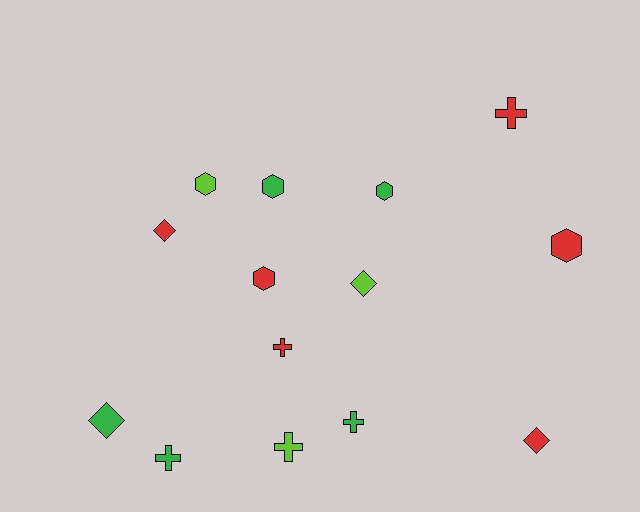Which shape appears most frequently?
Hexagon, with 5 objects.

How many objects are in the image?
There are 14 objects.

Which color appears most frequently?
Red, with 6 objects.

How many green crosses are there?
There are 2 green crosses.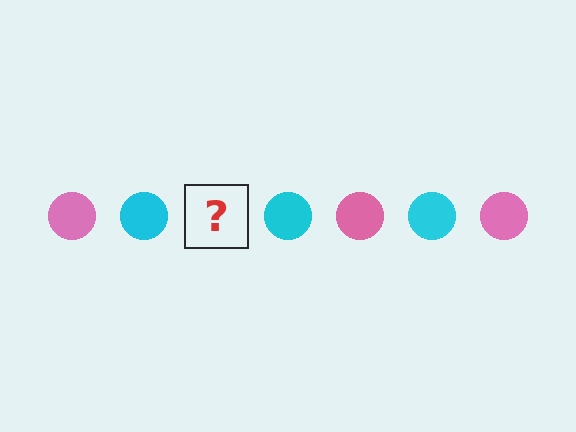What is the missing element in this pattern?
The missing element is a pink circle.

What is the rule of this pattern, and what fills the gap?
The rule is that the pattern cycles through pink, cyan circles. The gap should be filled with a pink circle.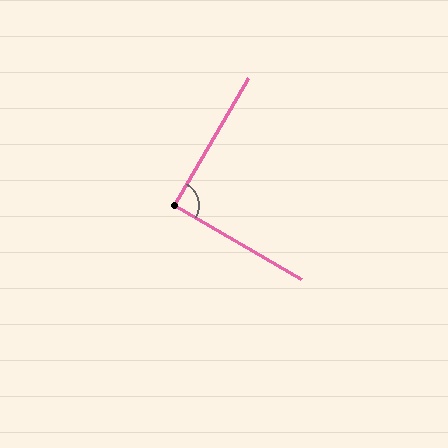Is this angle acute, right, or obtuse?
It is approximately a right angle.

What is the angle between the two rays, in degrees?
Approximately 90 degrees.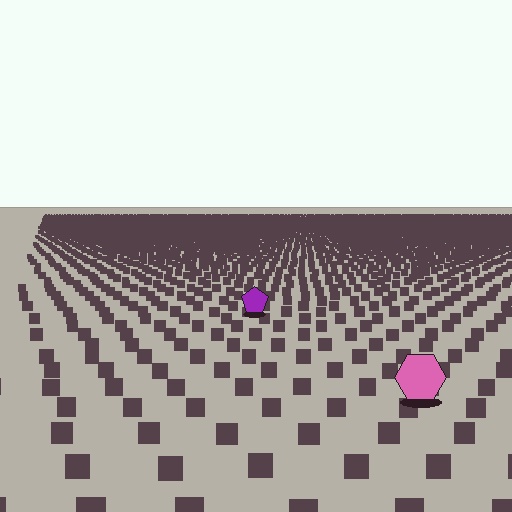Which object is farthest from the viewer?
The purple pentagon is farthest from the viewer. It appears smaller and the ground texture around it is denser.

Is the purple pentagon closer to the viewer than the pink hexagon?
No. The pink hexagon is closer — you can tell from the texture gradient: the ground texture is coarser near it.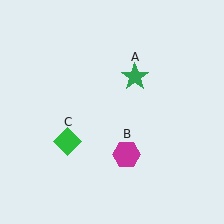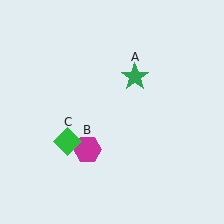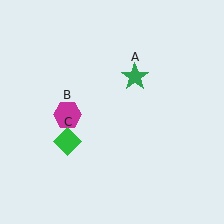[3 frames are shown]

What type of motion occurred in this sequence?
The magenta hexagon (object B) rotated clockwise around the center of the scene.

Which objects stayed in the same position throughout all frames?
Green star (object A) and green diamond (object C) remained stationary.